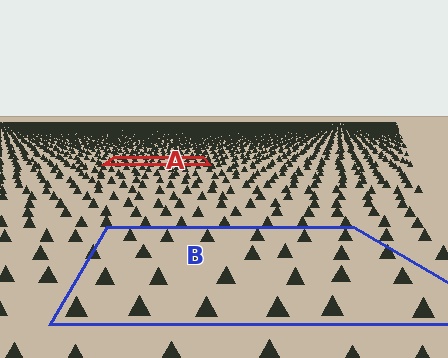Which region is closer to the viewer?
Region B is closer. The texture elements there are larger and more spread out.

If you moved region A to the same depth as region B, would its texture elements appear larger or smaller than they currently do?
They would appear larger. At a closer depth, the same texture elements are projected at a bigger on-screen size.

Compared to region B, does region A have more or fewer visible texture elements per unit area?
Region A has more texture elements per unit area — they are packed more densely because it is farther away.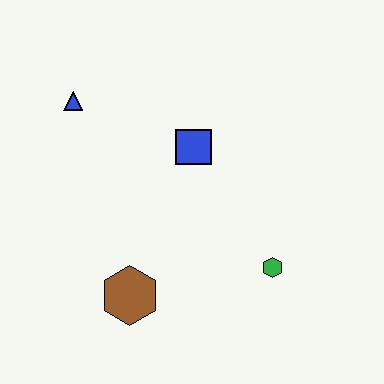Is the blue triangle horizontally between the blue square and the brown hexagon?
No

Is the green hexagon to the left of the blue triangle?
No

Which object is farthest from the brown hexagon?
The blue triangle is farthest from the brown hexagon.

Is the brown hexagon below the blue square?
Yes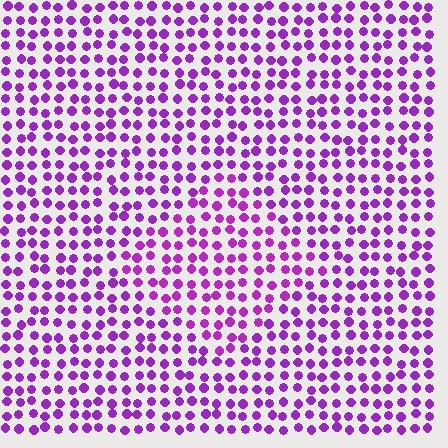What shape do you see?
I see a diamond.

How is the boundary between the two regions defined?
The boundary is defined purely by a slight shift in hue (about 13 degrees). Spacing, size, and orientation are identical on both sides.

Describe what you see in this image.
The image is filled with small purple elements in a uniform arrangement. A diamond-shaped region is visible where the elements are tinted to a slightly different hue, forming a subtle color boundary.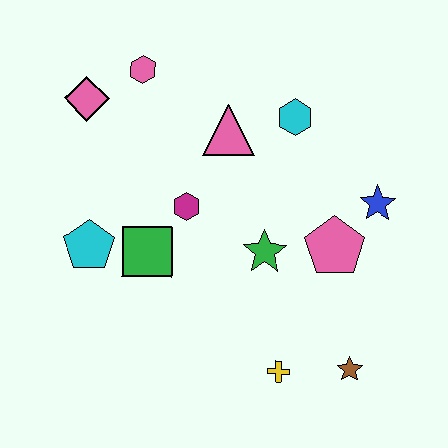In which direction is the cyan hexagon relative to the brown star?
The cyan hexagon is above the brown star.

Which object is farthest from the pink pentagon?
The pink diamond is farthest from the pink pentagon.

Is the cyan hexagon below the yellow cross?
No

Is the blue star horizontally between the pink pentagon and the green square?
No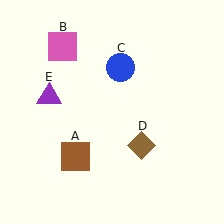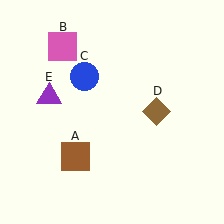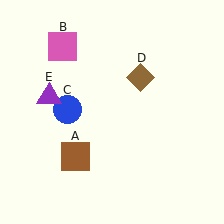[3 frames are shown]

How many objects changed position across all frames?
2 objects changed position: blue circle (object C), brown diamond (object D).